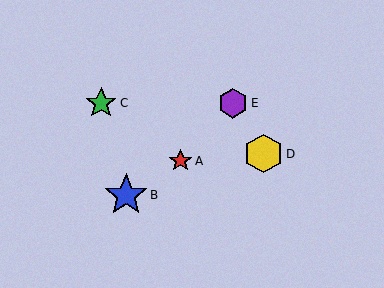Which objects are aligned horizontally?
Objects C, E are aligned horizontally.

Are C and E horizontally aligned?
Yes, both are at y≈103.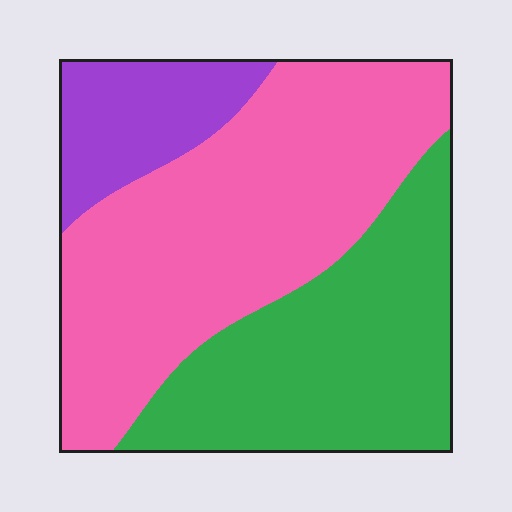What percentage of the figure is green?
Green covers roughly 35% of the figure.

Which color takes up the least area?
Purple, at roughly 15%.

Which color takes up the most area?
Pink, at roughly 50%.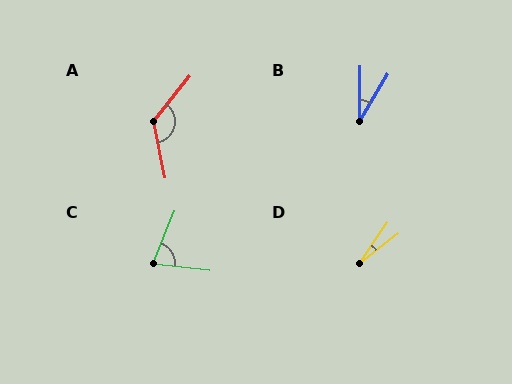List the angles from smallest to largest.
D (18°), B (30°), C (75°), A (130°).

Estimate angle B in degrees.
Approximately 30 degrees.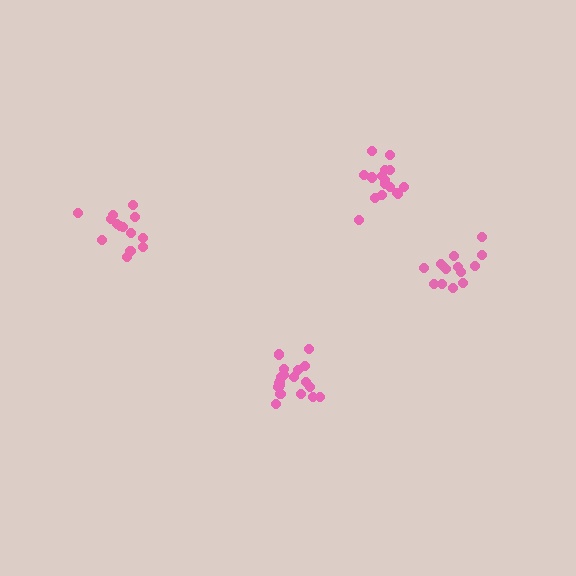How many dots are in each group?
Group 1: 14 dots, Group 2: 20 dots, Group 3: 17 dots, Group 4: 14 dots (65 total).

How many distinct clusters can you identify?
There are 4 distinct clusters.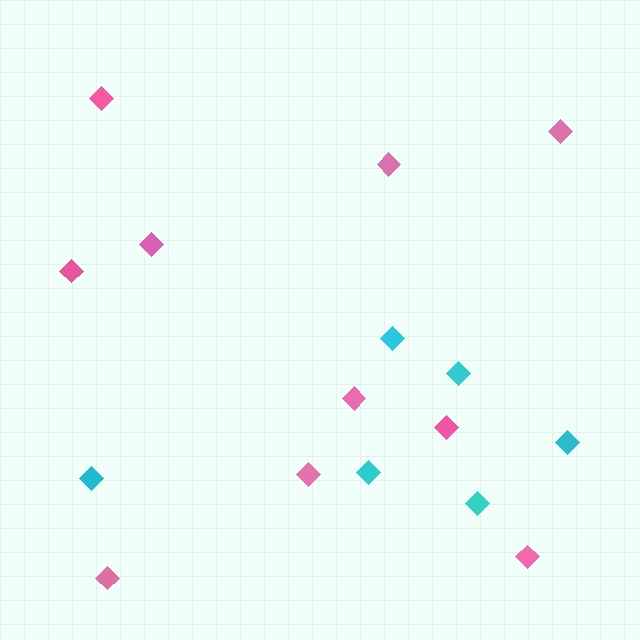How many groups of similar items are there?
There are 2 groups: one group of cyan diamonds (6) and one group of pink diamonds (10).